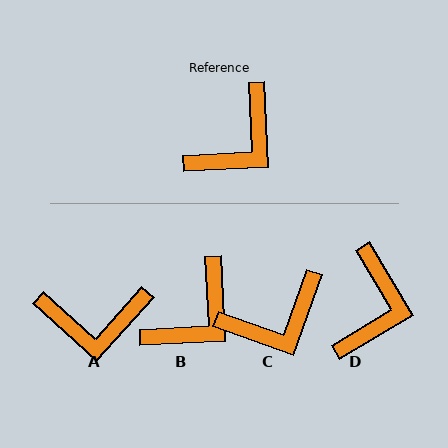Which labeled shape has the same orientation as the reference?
B.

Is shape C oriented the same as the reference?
No, it is off by about 22 degrees.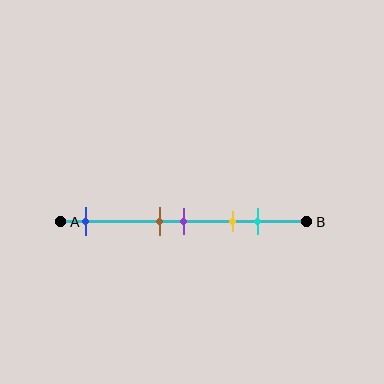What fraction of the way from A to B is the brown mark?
The brown mark is approximately 40% (0.4) of the way from A to B.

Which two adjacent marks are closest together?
The brown and purple marks are the closest adjacent pair.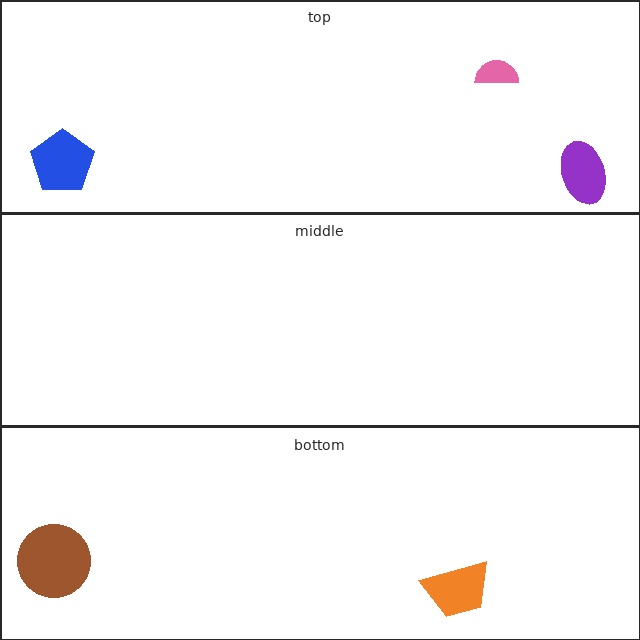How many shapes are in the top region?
3.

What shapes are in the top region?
The pink semicircle, the blue pentagon, the purple ellipse.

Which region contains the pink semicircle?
The top region.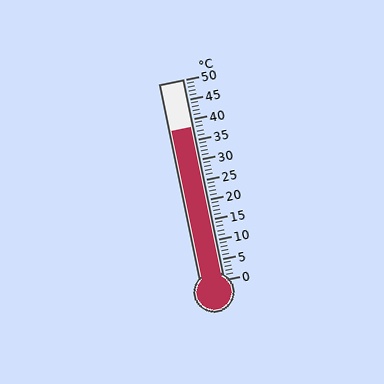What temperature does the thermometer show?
The thermometer shows approximately 38°C.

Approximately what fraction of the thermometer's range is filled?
The thermometer is filled to approximately 75% of its range.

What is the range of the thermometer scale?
The thermometer scale ranges from 0°C to 50°C.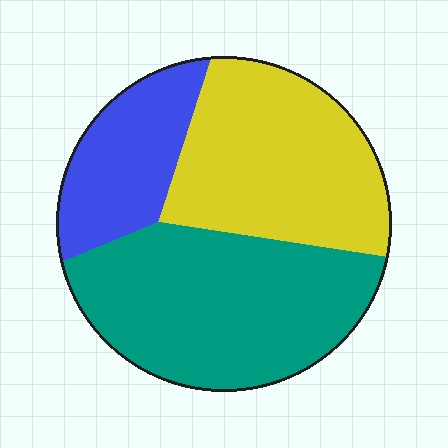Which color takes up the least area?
Blue, at roughly 20%.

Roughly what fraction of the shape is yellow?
Yellow takes up between a quarter and a half of the shape.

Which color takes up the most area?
Teal, at roughly 45%.